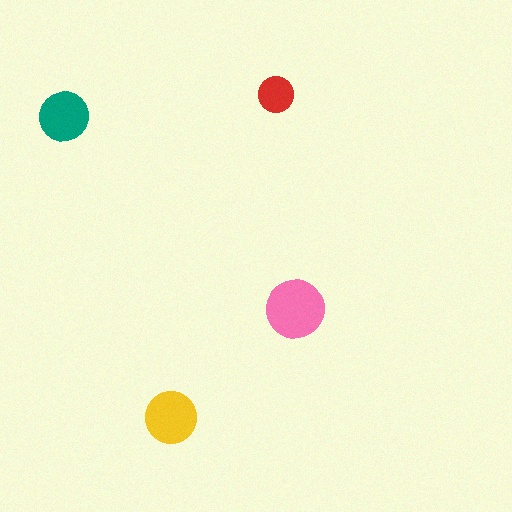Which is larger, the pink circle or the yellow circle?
The pink one.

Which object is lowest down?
The yellow circle is bottommost.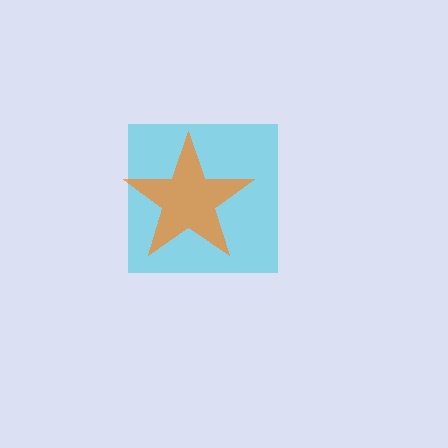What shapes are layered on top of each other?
The layered shapes are: a cyan square, an orange star.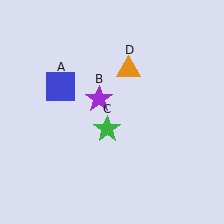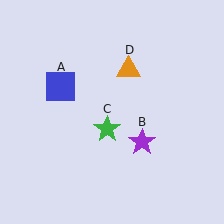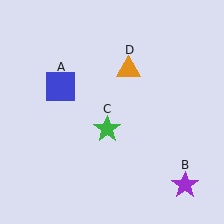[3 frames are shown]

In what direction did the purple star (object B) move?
The purple star (object B) moved down and to the right.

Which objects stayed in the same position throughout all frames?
Blue square (object A) and green star (object C) and orange triangle (object D) remained stationary.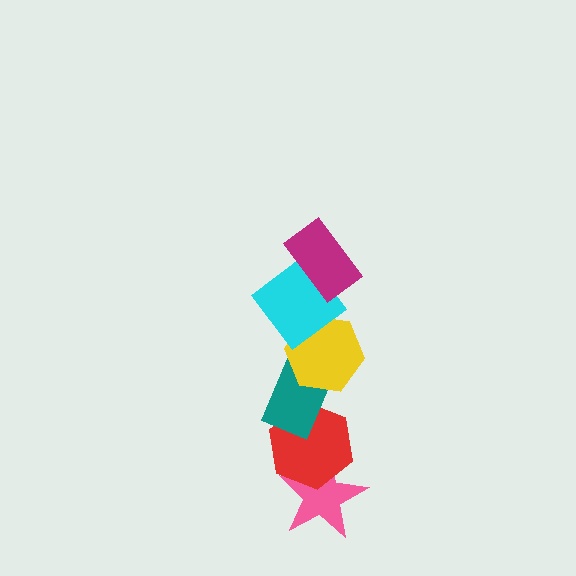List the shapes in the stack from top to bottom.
From top to bottom: the magenta rectangle, the cyan diamond, the yellow hexagon, the teal rectangle, the red hexagon, the pink star.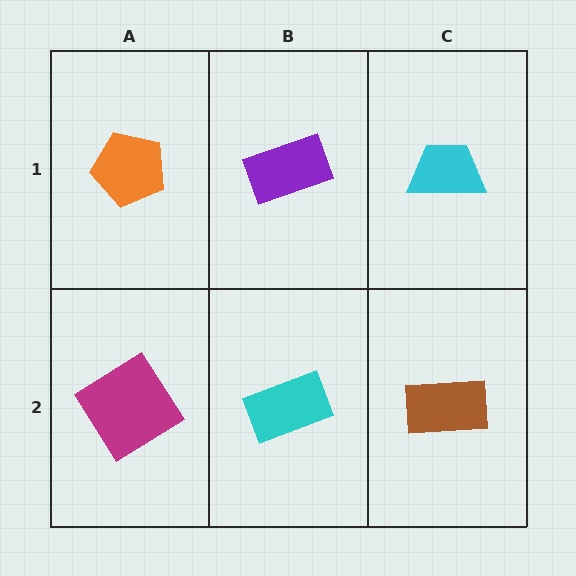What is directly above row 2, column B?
A purple rectangle.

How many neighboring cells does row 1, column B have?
3.